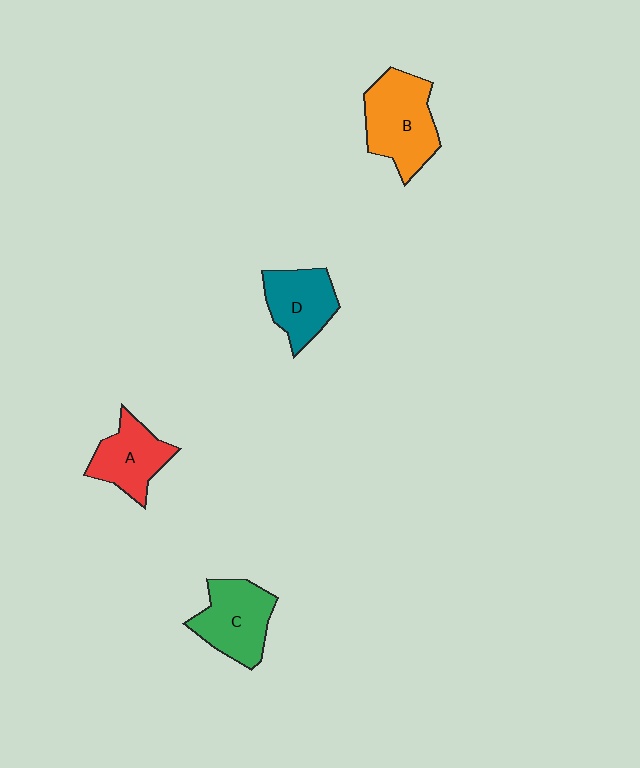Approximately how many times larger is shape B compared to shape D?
Approximately 1.4 times.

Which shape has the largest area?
Shape B (orange).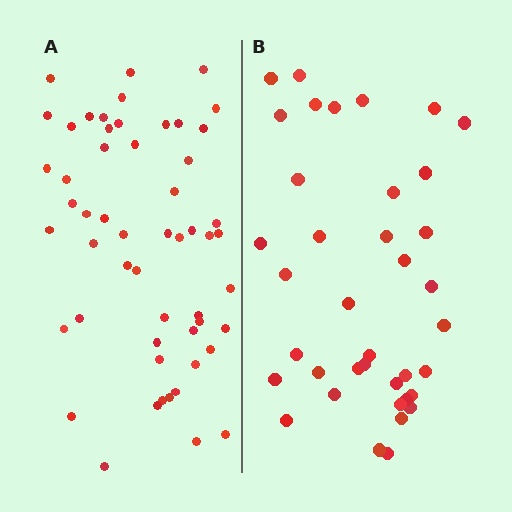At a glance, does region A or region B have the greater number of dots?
Region A (the left region) has more dots.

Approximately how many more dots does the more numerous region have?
Region A has approximately 15 more dots than region B.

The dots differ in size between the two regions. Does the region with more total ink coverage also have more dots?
No. Region B has more total ink coverage because its dots are larger, but region A actually contains more individual dots. Total area can be misleading — the number of items is what matters here.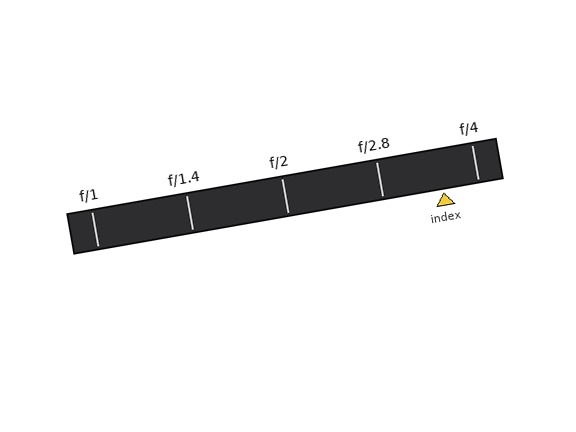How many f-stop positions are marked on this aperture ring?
There are 5 f-stop positions marked.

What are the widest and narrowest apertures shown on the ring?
The widest aperture shown is f/1 and the narrowest is f/4.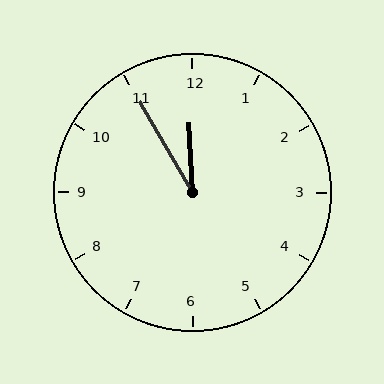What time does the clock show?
11:55.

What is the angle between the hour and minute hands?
Approximately 28 degrees.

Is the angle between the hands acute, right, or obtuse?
It is acute.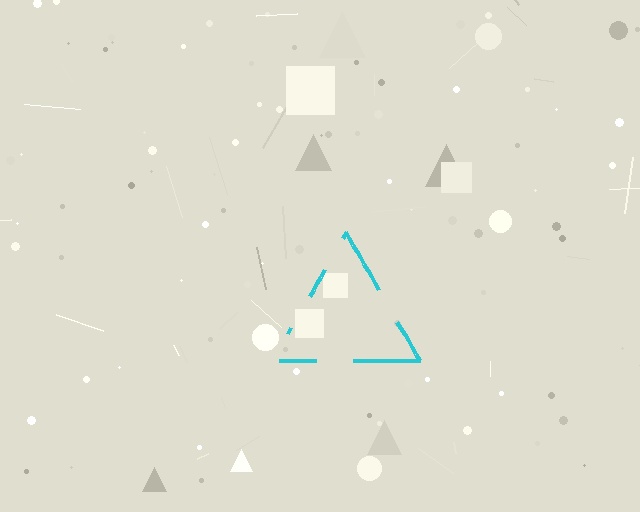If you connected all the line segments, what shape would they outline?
They would outline a triangle.